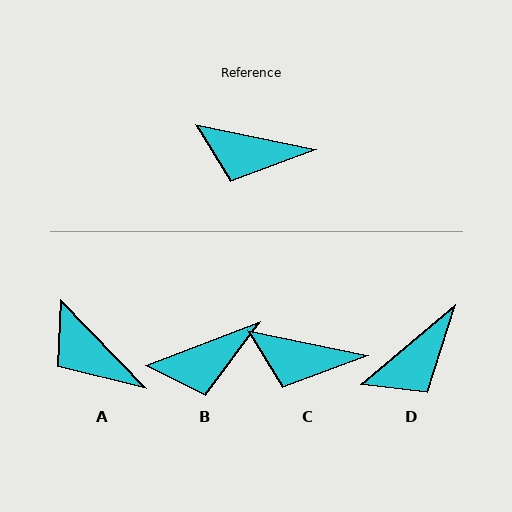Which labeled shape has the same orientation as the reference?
C.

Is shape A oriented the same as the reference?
No, it is off by about 34 degrees.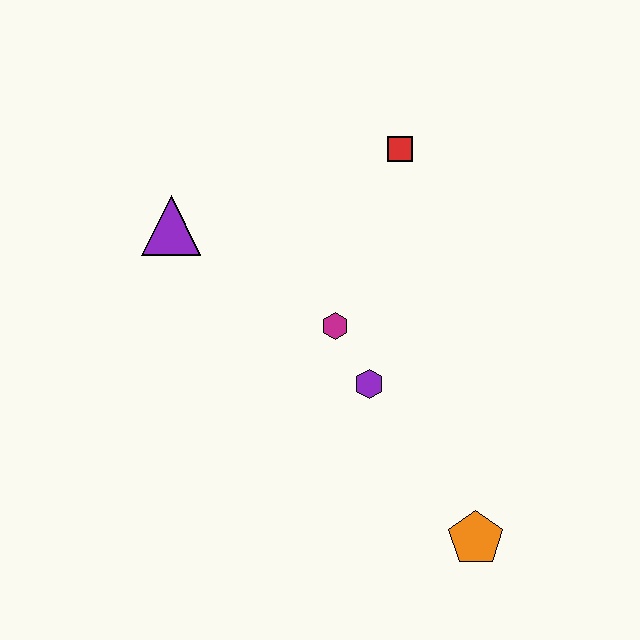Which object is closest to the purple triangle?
The magenta hexagon is closest to the purple triangle.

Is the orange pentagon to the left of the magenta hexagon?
No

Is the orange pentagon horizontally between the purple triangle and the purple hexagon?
No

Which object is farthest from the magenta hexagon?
The orange pentagon is farthest from the magenta hexagon.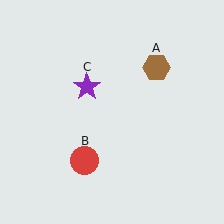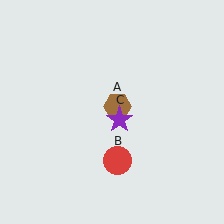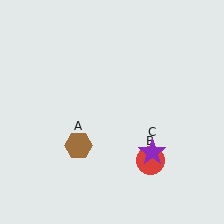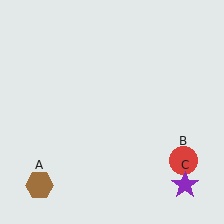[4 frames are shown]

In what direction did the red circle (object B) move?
The red circle (object B) moved right.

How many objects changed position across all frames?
3 objects changed position: brown hexagon (object A), red circle (object B), purple star (object C).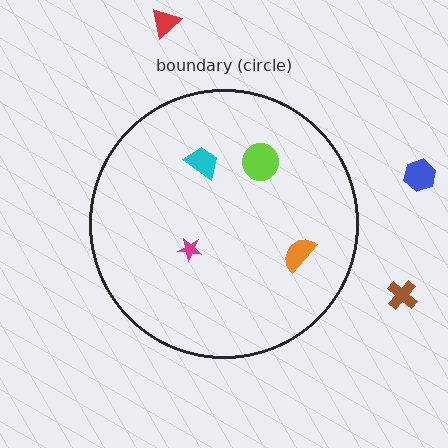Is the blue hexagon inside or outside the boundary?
Outside.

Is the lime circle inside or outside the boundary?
Inside.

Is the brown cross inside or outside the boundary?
Outside.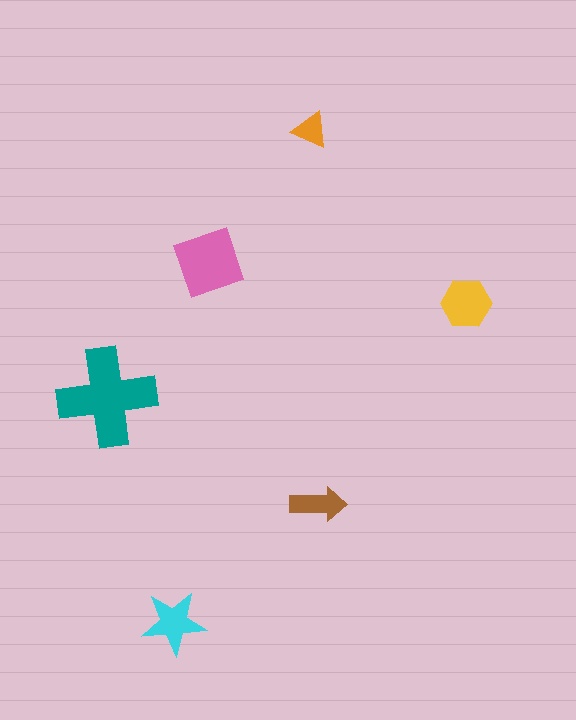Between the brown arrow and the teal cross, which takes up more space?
The teal cross.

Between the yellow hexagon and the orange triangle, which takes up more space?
The yellow hexagon.